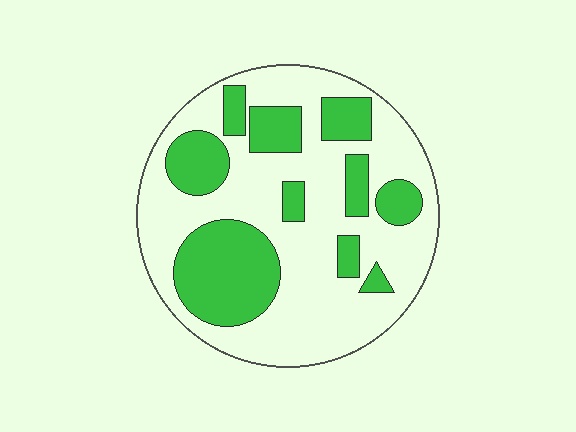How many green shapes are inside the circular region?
10.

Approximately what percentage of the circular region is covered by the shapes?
Approximately 35%.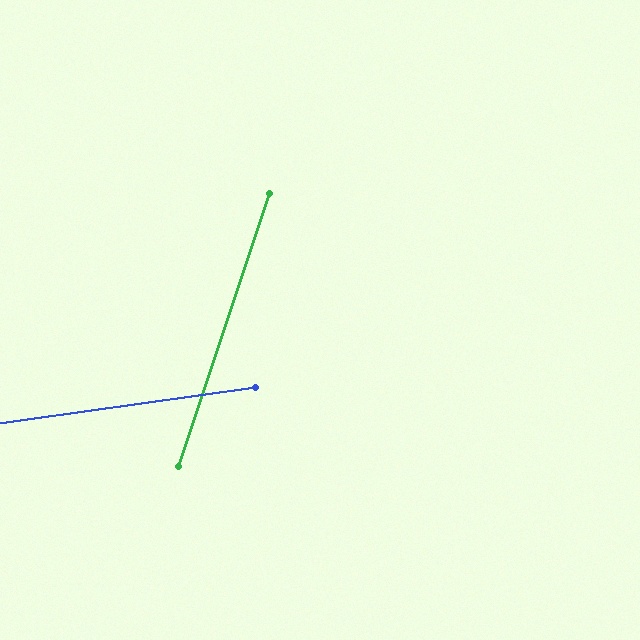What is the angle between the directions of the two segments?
Approximately 63 degrees.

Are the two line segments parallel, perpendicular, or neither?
Neither parallel nor perpendicular — they differ by about 63°.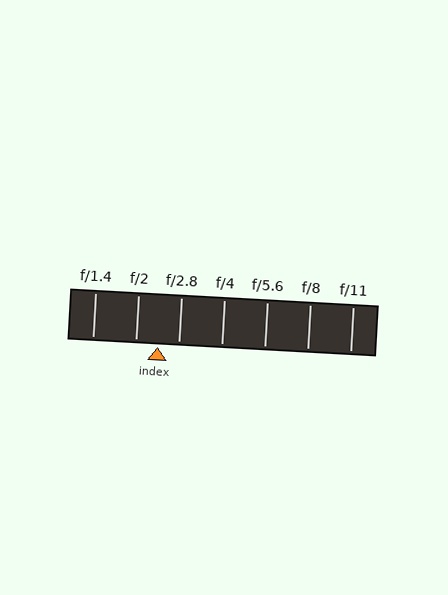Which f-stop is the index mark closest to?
The index mark is closest to f/2.8.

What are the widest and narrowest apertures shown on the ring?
The widest aperture shown is f/1.4 and the narrowest is f/11.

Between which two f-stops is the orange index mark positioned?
The index mark is between f/2 and f/2.8.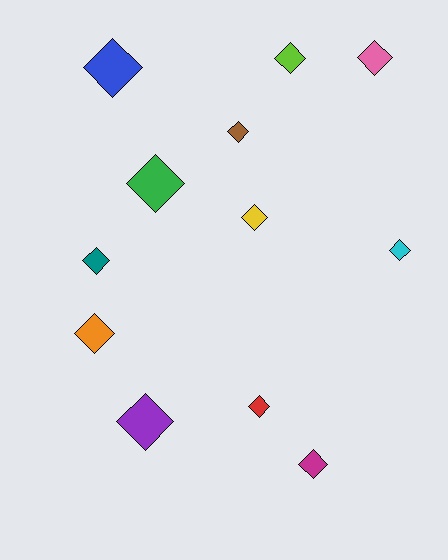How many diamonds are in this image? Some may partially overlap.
There are 12 diamonds.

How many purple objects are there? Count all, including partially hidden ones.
There is 1 purple object.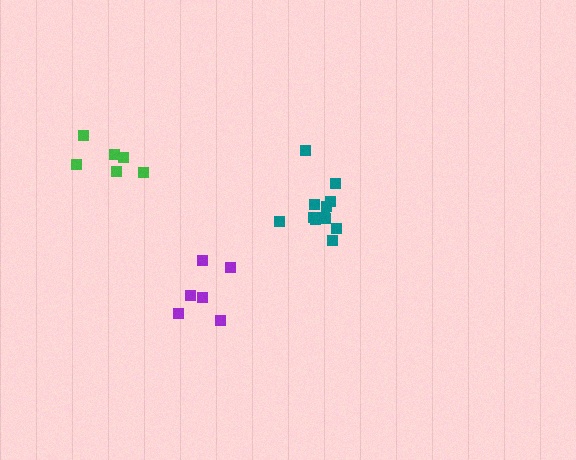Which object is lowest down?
The purple cluster is bottommost.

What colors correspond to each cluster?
The clusters are colored: teal, green, purple.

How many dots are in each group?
Group 1: 12 dots, Group 2: 6 dots, Group 3: 6 dots (24 total).